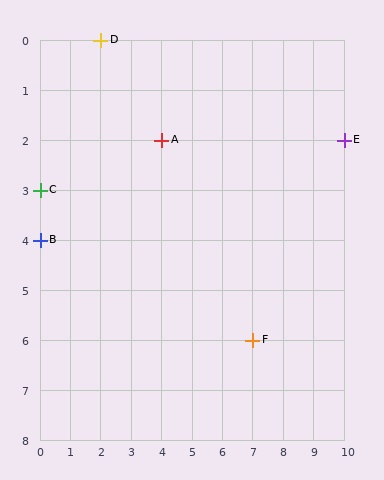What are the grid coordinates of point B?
Point B is at grid coordinates (0, 4).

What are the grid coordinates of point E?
Point E is at grid coordinates (10, 2).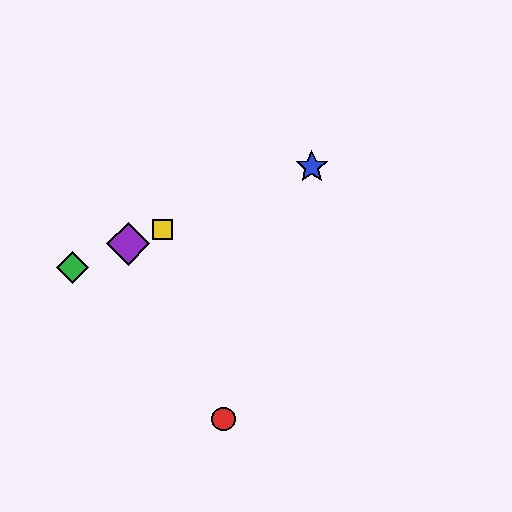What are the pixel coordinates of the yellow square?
The yellow square is at (163, 229).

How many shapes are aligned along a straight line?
4 shapes (the blue star, the green diamond, the yellow square, the purple diamond) are aligned along a straight line.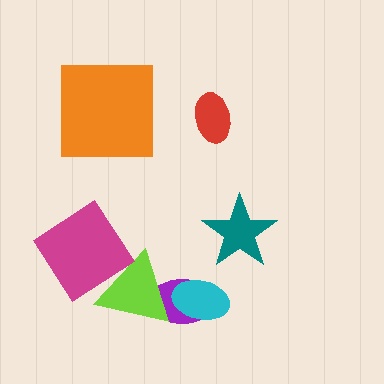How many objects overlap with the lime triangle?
3 objects overlap with the lime triangle.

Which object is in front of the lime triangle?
The magenta diamond is in front of the lime triangle.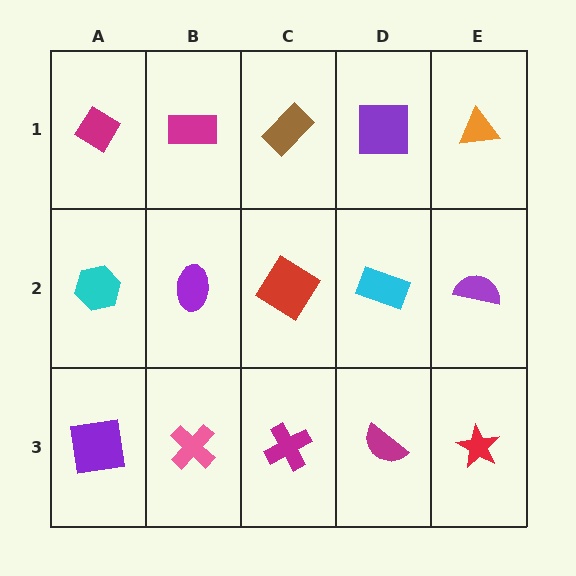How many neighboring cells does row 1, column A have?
2.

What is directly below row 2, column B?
A pink cross.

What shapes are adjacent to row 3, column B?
A purple ellipse (row 2, column B), a purple square (row 3, column A), a magenta cross (row 3, column C).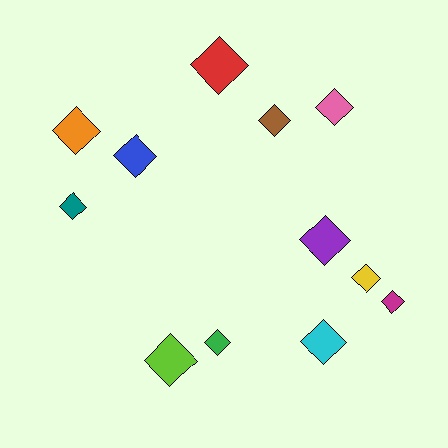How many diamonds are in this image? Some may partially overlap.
There are 12 diamonds.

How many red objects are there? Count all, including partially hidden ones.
There is 1 red object.